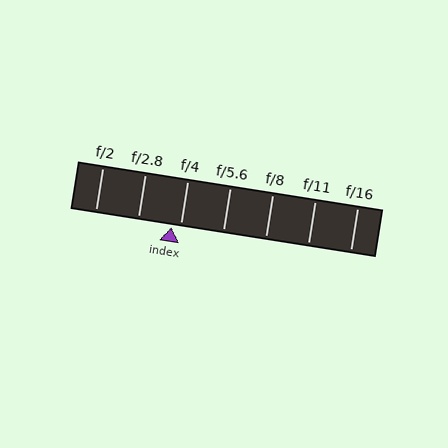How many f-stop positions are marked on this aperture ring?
There are 7 f-stop positions marked.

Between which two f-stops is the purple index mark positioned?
The index mark is between f/2.8 and f/4.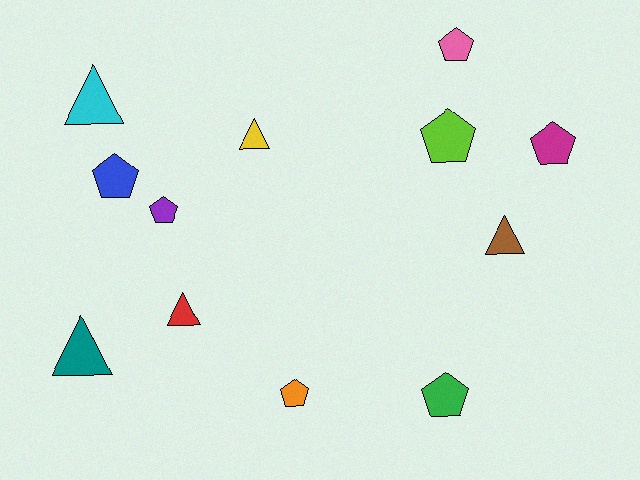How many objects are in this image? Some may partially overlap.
There are 12 objects.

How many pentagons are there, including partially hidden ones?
There are 7 pentagons.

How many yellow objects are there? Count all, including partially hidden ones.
There is 1 yellow object.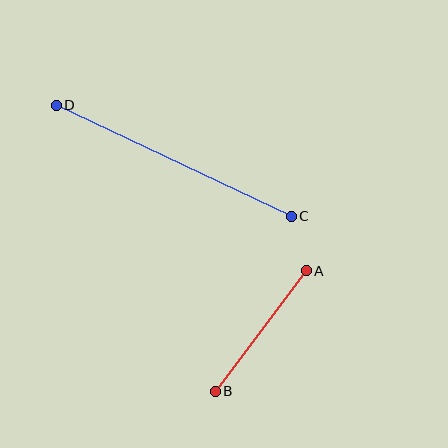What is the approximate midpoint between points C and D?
The midpoint is at approximately (174, 161) pixels.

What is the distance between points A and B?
The distance is approximately 151 pixels.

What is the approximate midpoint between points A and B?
The midpoint is at approximately (261, 331) pixels.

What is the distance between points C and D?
The distance is approximately 260 pixels.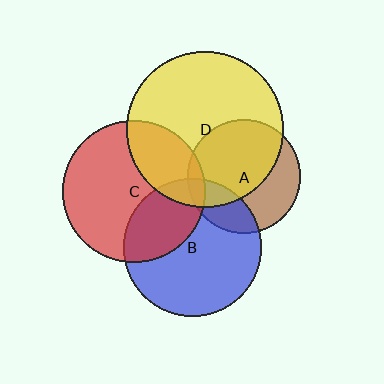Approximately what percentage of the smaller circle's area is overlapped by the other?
Approximately 30%.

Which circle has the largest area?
Circle D (yellow).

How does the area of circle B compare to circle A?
Approximately 1.5 times.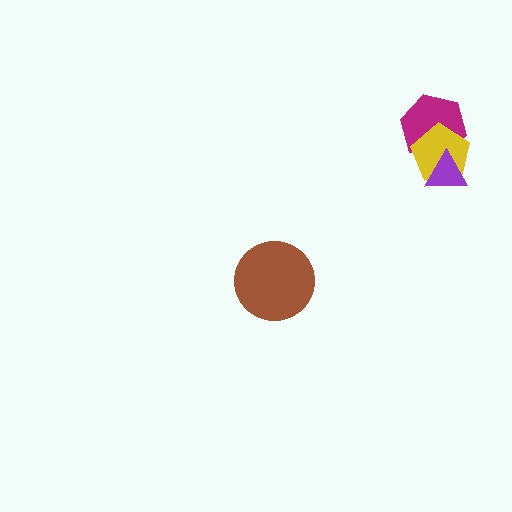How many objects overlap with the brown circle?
0 objects overlap with the brown circle.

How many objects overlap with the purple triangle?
2 objects overlap with the purple triangle.